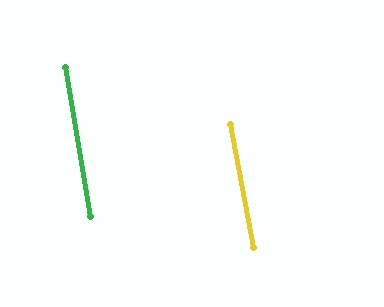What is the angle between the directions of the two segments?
Approximately 1 degree.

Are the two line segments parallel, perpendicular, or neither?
Parallel — their directions differ by only 1.4°.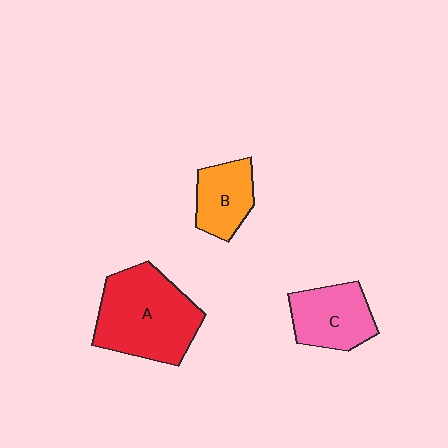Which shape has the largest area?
Shape A (red).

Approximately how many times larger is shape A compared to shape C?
Approximately 1.7 times.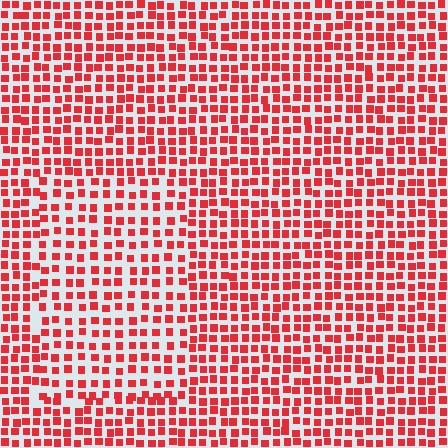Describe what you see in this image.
The image contains small red elements arranged at two different densities. A rectangle-shaped region is visible where the elements are less densely packed than the surrounding area.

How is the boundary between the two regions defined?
The boundary is defined by a change in element density (approximately 1.5x ratio). All elements are the same color, size, and shape.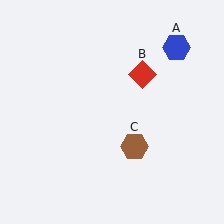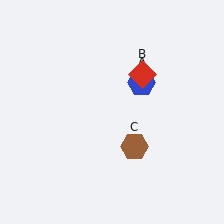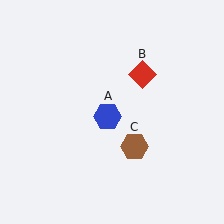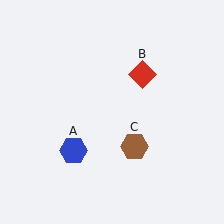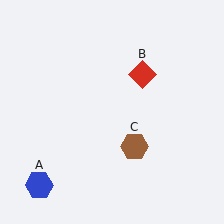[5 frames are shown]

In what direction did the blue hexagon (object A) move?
The blue hexagon (object A) moved down and to the left.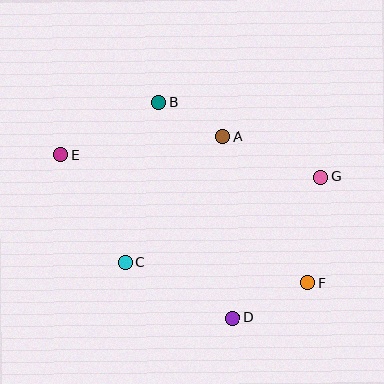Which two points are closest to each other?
Points A and B are closest to each other.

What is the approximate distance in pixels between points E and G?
The distance between E and G is approximately 261 pixels.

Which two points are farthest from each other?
Points E and F are farthest from each other.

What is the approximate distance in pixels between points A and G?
The distance between A and G is approximately 106 pixels.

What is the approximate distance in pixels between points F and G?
The distance between F and G is approximately 106 pixels.